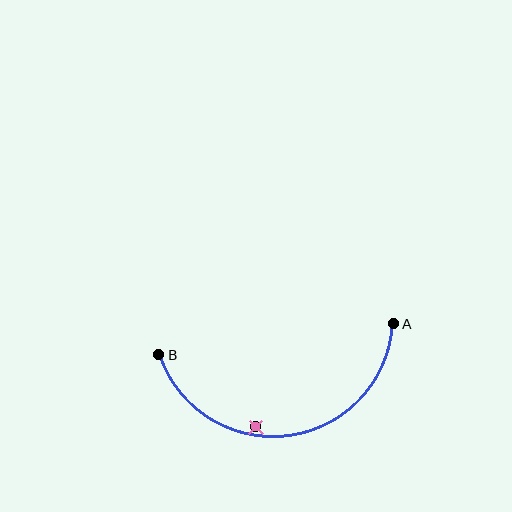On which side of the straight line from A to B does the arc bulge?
The arc bulges below the straight line connecting A and B.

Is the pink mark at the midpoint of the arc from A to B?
No — the pink mark does not lie on the arc at all. It sits slightly inside the curve.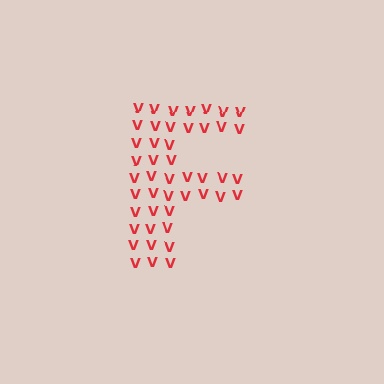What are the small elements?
The small elements are letter V's.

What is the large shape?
The large shape is the letter F.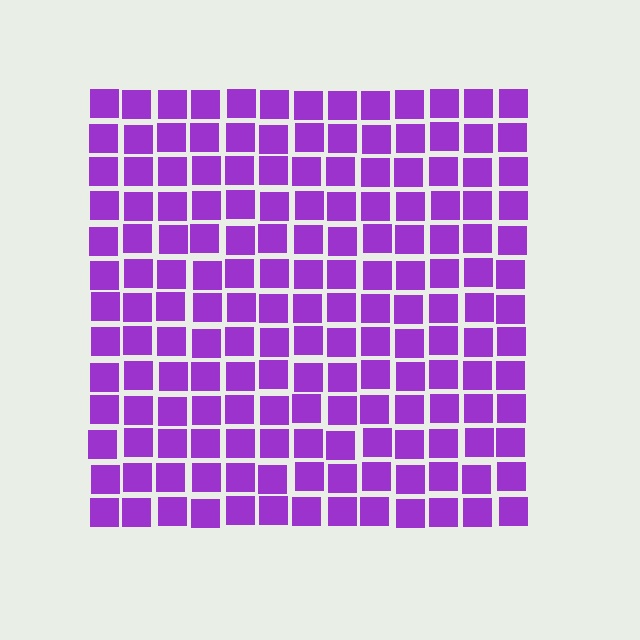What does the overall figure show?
The overall figure shows a square.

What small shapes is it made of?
It is made of small squares.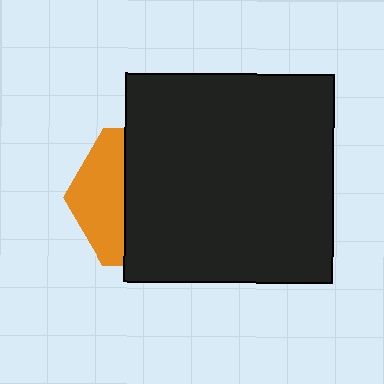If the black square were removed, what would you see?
You would see the complete orange hexagon.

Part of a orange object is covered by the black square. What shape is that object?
It is a hexagon.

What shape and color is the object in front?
The object in front is a black square.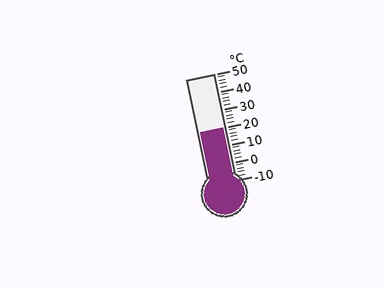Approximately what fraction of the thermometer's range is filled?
The thermometer is filled to approximately 50% of its range.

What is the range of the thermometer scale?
The thermometer scale ranges from -10°C to 50°C.